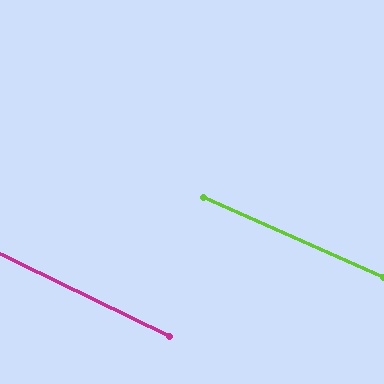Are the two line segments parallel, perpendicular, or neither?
Parallel — their directions differ by only 1.8°.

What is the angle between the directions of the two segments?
Approximately 2 degrees.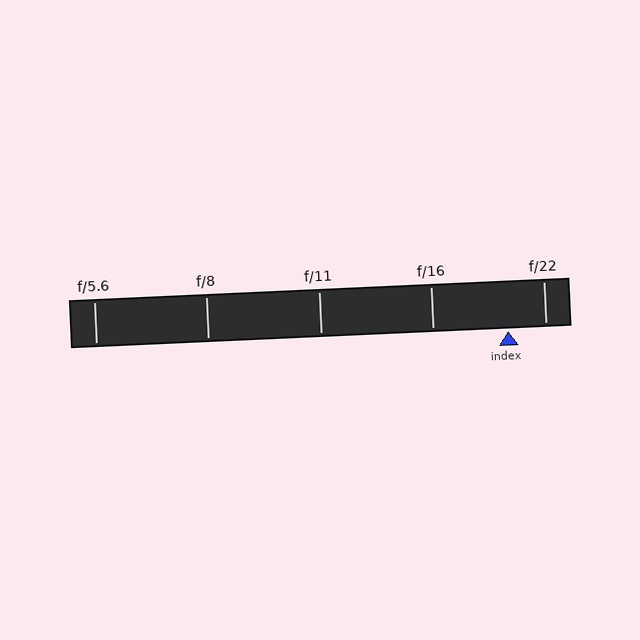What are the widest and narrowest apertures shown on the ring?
The widest aperture shown is f/5.6 and the narrowest is f/22.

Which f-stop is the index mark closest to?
The index mark is closest to f/22.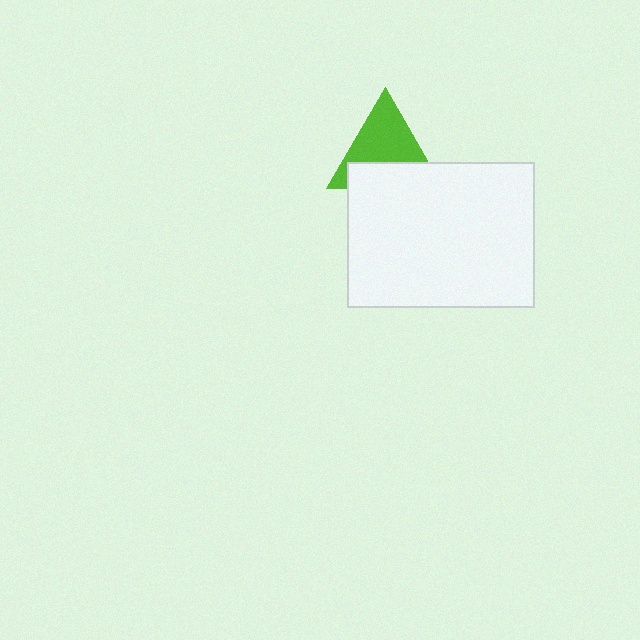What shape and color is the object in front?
The object in front is a white rectangle.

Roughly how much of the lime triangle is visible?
About half of it is visible (roughly 59%).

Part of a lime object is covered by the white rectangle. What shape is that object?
It is a triangle.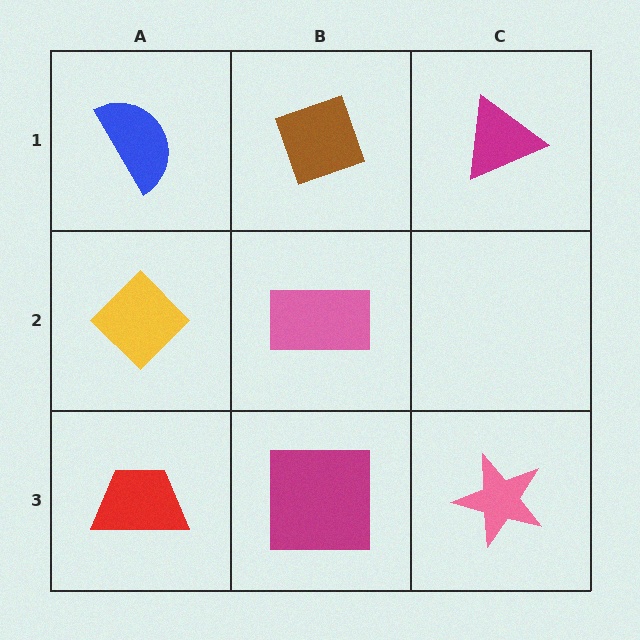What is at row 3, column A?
A red trapezoid.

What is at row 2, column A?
A yellow diamond.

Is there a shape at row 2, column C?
No, that cell is empty.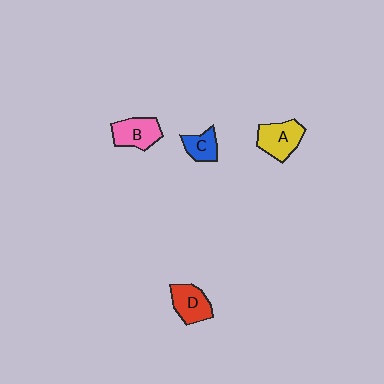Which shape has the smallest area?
Shape C (blue).